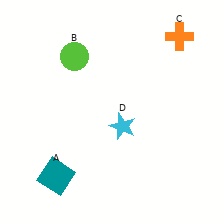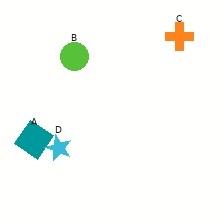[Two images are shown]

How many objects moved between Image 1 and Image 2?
2 objects moved between the two images.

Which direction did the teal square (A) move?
The teal square (A) moved up.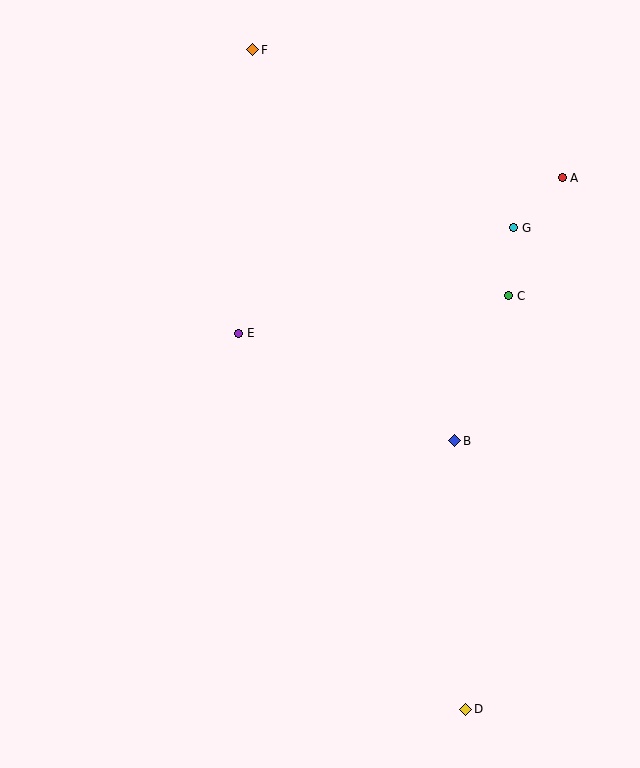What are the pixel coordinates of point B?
Point B is at (455, 441).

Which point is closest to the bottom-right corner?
Point D is closest to the bottom-right corner.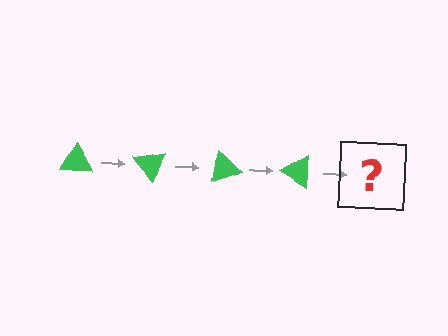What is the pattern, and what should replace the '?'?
The pattern is that the triangle rotates 50 degrees each step. The '?' should be a green triangle rotated 200 degrees.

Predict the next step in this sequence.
The next step is a green triangle rotated 200 degrees.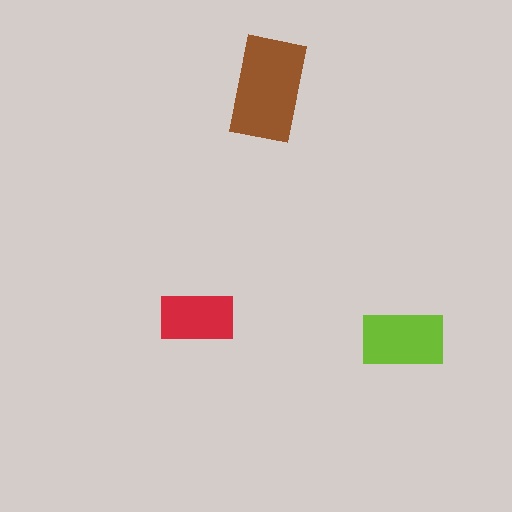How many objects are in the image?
There are 3 objects in the image.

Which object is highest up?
The brown rectangle is topmost.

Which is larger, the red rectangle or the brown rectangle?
The brown one.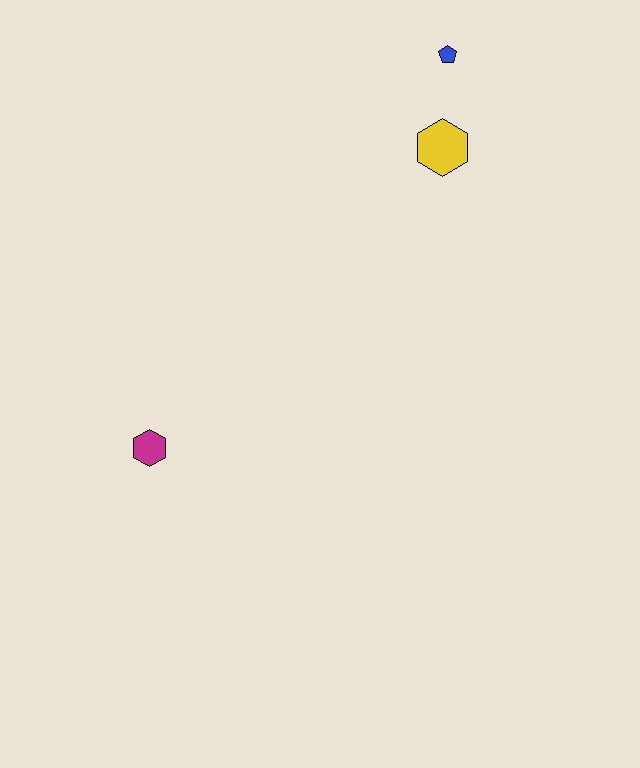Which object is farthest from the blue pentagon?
The magenta hexagon is farthest from the blue pentagon.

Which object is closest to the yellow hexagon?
The blue pentagon is closest to the yellow hexagon.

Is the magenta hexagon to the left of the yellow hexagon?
Yes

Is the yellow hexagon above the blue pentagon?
No